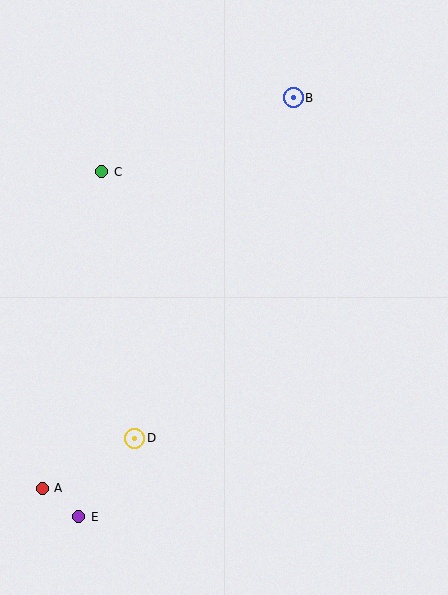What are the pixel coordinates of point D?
Point D is at (135, 438).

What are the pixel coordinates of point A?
Point A is at (42, 488).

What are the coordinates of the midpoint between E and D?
The midpoint between E and D is at (107, 477).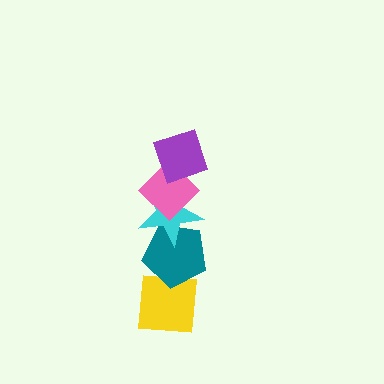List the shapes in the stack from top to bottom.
From top to bottom: the purple diamond, the pink diamond, the cyan star, the teal pentagon, the yellow square.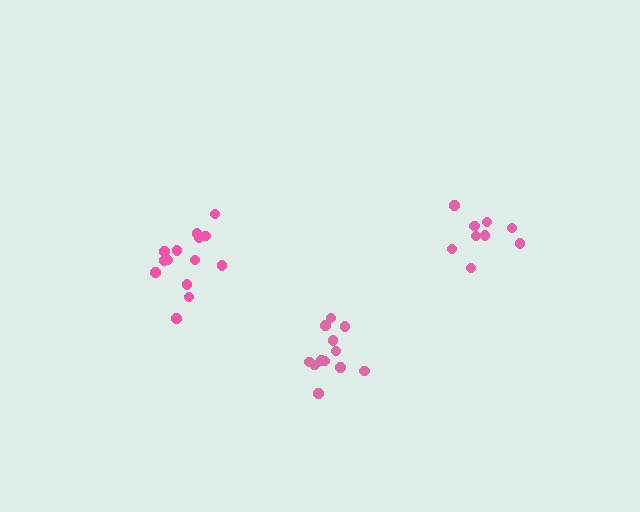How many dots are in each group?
Group 1: 14 dots, Group 2: 9 dots, Group 3: 12 dots (35 total).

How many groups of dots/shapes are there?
There are 3 groups.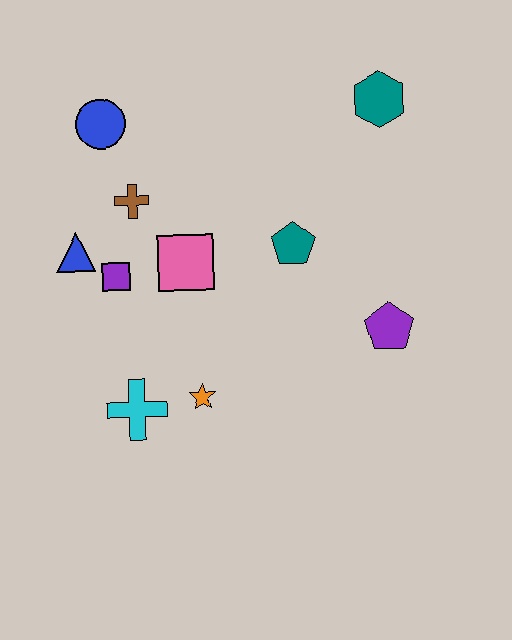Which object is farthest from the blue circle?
The purple pentagon is farthest from the blue circle.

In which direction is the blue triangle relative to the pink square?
The blue triangle is to the left of the pink square.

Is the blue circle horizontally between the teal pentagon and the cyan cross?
No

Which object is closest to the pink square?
The purple square is closest to the pink square.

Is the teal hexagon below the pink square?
No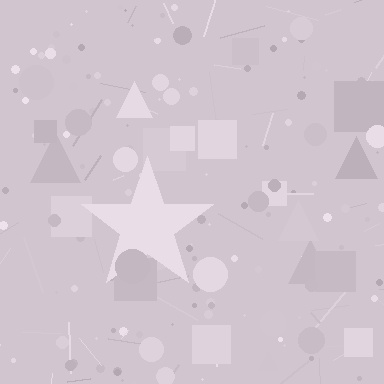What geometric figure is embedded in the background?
A star is embedded in the background.